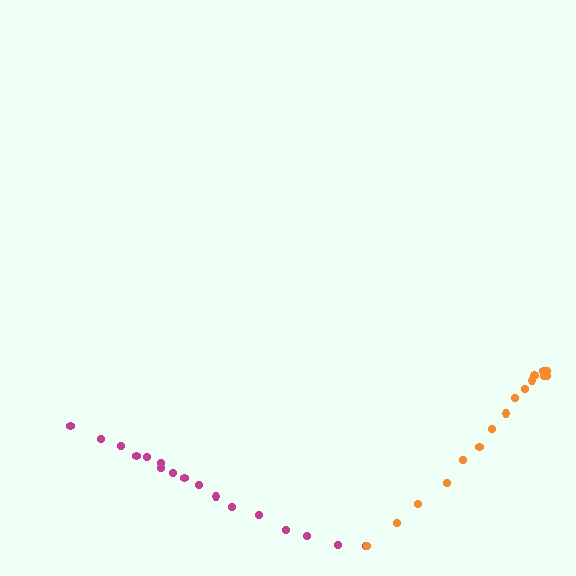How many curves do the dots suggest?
There are 2 distinct paths.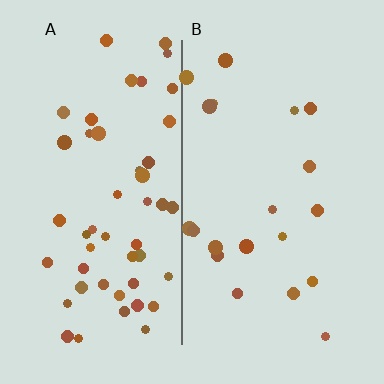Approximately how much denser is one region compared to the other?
Approximately 2.5× — region A over region B.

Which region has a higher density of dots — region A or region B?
A (the left).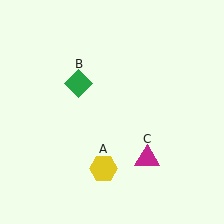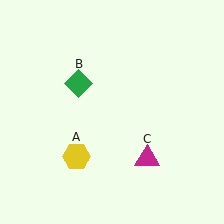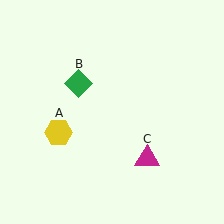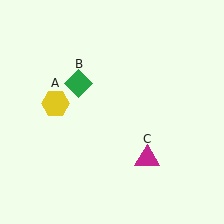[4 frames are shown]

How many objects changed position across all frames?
1 object changed position: yellow hexagon (object A).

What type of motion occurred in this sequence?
The yellow hexagon (object A) rotated clockwise around the center of the scene.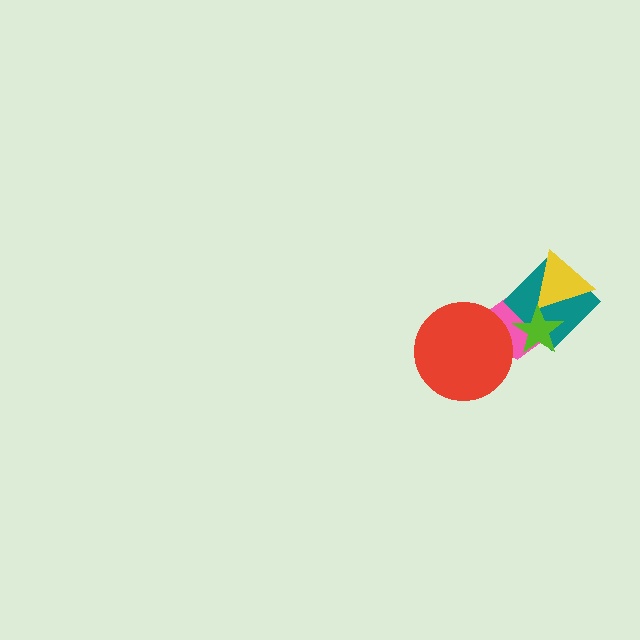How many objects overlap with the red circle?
1 object overlaps with the red circle.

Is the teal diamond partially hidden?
Yes, it is partially covered by another shape.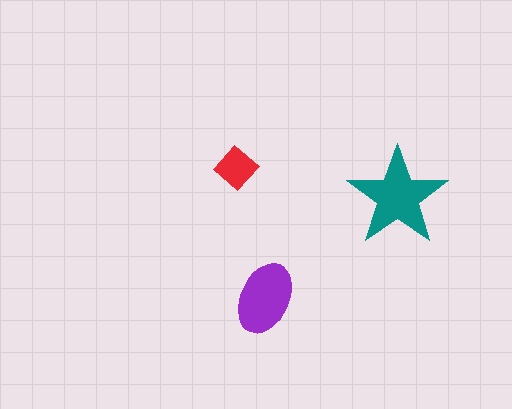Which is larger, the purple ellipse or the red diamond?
The purple ellipse.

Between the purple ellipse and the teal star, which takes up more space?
The teal star.